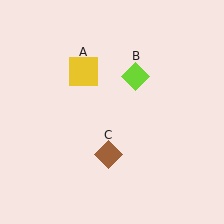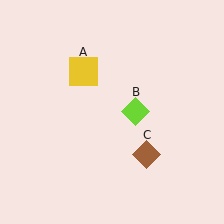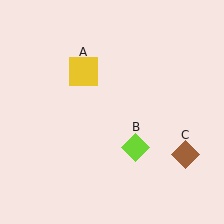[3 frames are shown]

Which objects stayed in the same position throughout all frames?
Yellow square (object A) remained stationary.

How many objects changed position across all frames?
2 objects changed position: lime diamond (object B), brown diamond (object C).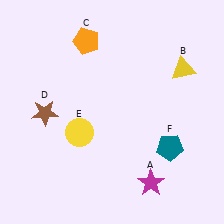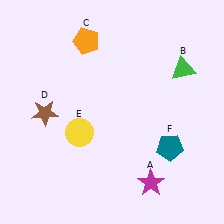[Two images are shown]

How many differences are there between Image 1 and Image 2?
There is 1 difference between the two images.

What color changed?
The triangle (B) changed from yellow in Image 1 to green in Image 2.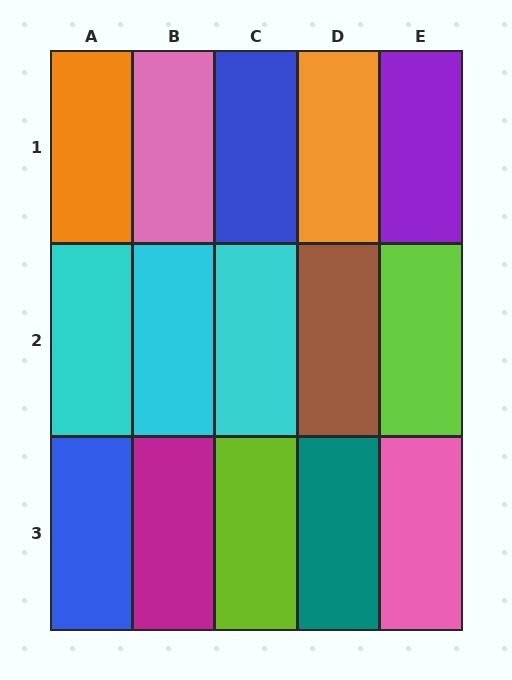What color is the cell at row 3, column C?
Lime.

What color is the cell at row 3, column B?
Magenta.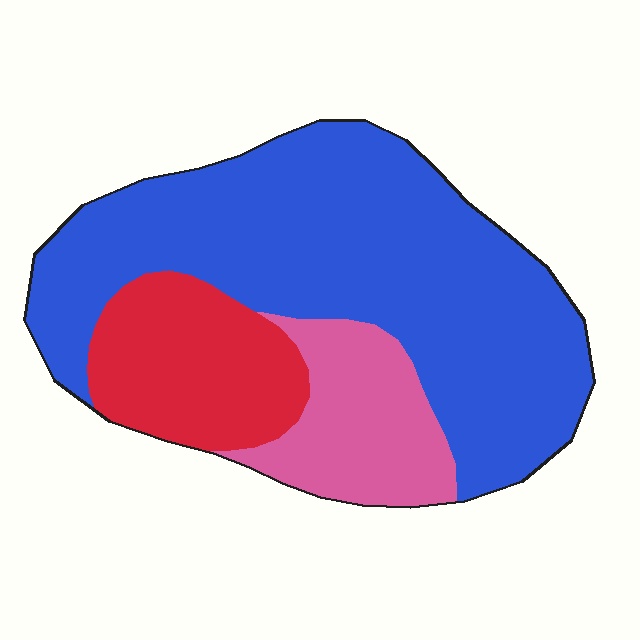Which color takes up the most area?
Blue, at roughly 65%.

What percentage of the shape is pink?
Pink covers 17% of the shape.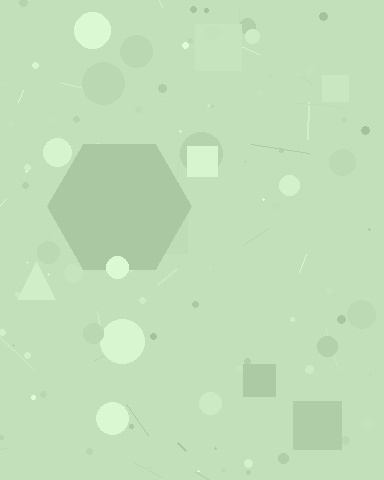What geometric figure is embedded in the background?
A hexagon is embedded in the background.